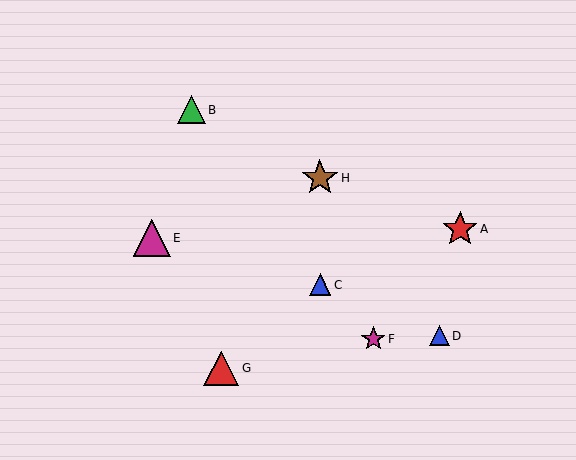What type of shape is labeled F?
Shape F is a magenta star.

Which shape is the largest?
The magenta triangle (labeled E) is the largest.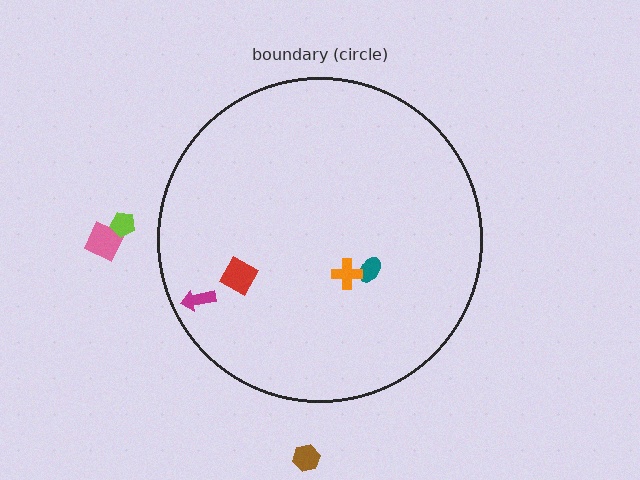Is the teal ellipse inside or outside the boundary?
Inside.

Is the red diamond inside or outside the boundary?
Inside.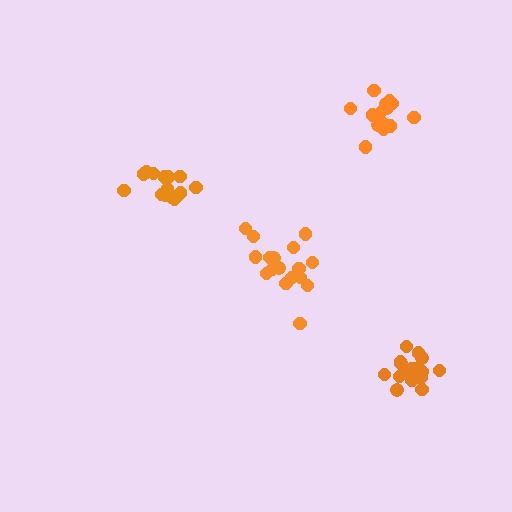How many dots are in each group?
Group 1: 17 dots, Group 2: 15 dots, Group 3: 15 dots, Group 4: 20 dots (67 total).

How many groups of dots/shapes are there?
There are 4 groups.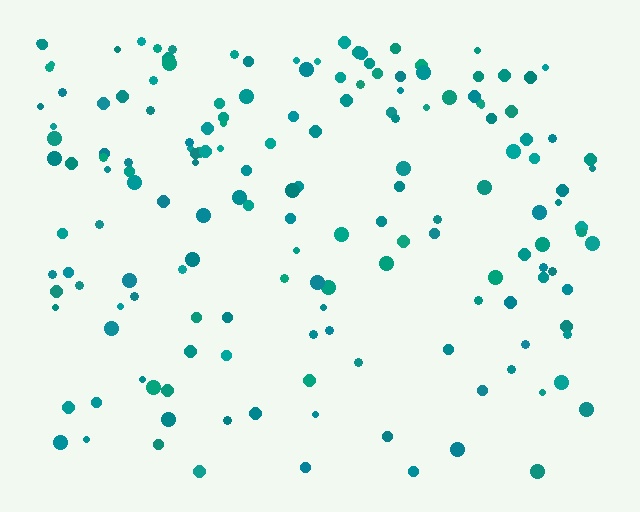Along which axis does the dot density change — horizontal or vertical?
Vertical.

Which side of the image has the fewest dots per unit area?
The bottom.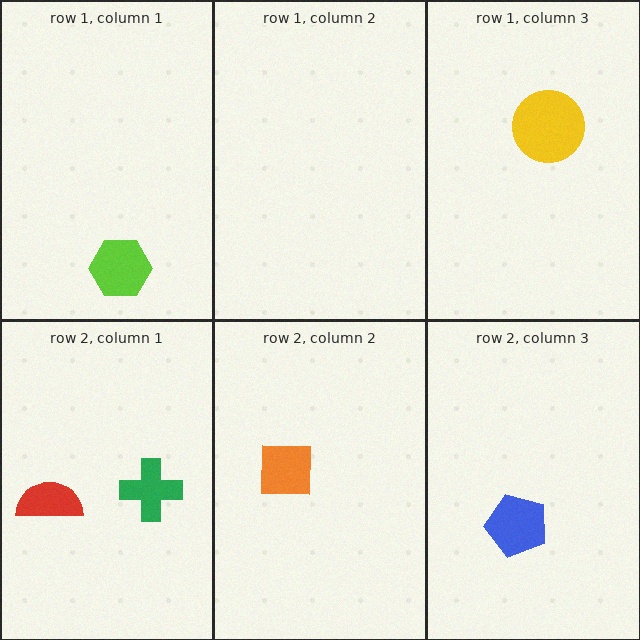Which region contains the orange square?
The row 2, column 2 region.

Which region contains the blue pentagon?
The row 2, column 3 region.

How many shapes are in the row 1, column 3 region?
1.